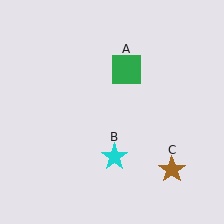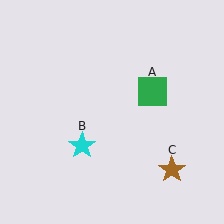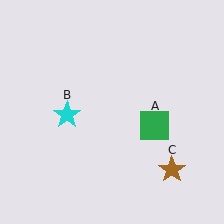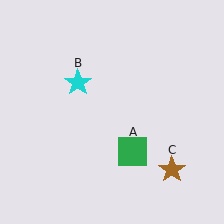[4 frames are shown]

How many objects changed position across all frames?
2 objects changed position: green square (object A), cyan star (object B).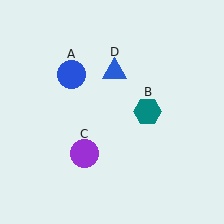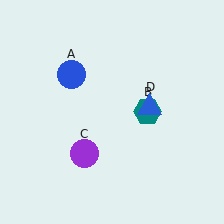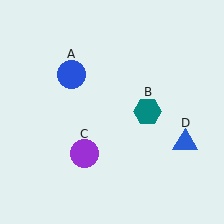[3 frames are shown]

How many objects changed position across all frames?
1 object changed position: blue triangle (object D).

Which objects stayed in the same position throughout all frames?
Blue circle (object A) and teal hexagon (object B) and purple circle (object C) remained stationary.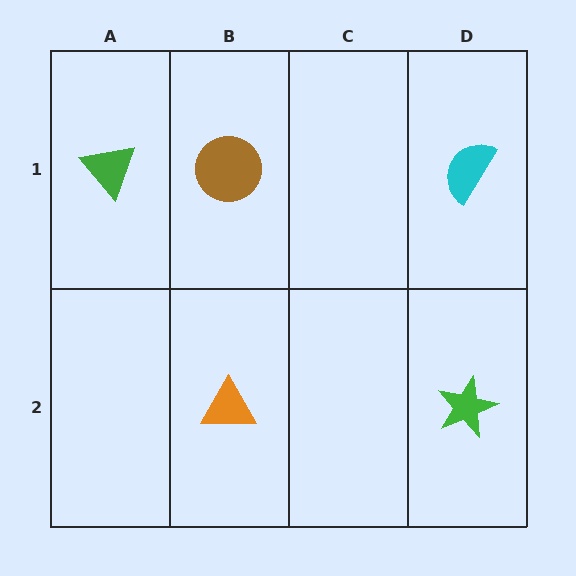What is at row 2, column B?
An orange triangle.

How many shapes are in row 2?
2 shapes.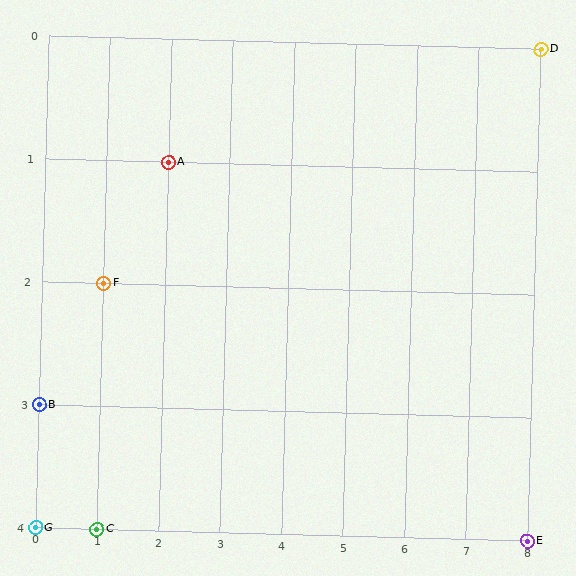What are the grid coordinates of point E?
Point E is at grid coordinates (8, 4).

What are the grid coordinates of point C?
Point C is at grid coordinates (1, 4).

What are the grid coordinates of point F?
Point F is at grid coordinates (1, 2).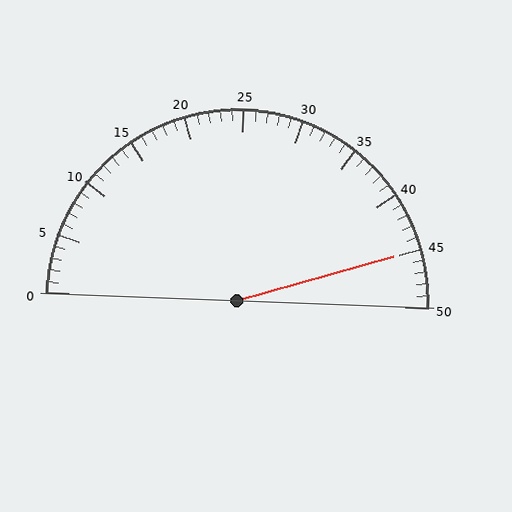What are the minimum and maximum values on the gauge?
The gauge ranges from 0 to 50.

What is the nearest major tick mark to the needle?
The nearest major tick mark is 45.